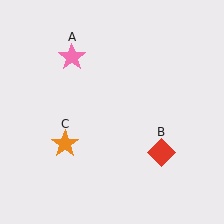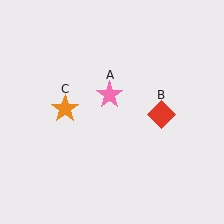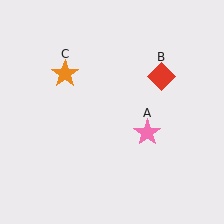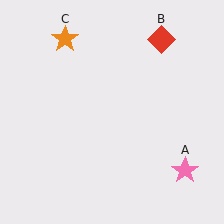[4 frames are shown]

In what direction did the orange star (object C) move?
The orange star (object C) moved up.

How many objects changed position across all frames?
3 objects changed position: pink star (object A), red diamond (object B), orange star (object C).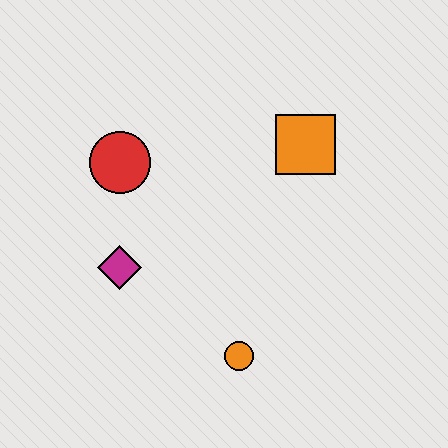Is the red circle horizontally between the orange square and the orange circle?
No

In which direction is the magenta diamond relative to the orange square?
The magenta diamond is to the left of the orange square.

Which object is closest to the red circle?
The magenta diamond is closest to the red circle.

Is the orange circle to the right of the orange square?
No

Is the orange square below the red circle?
No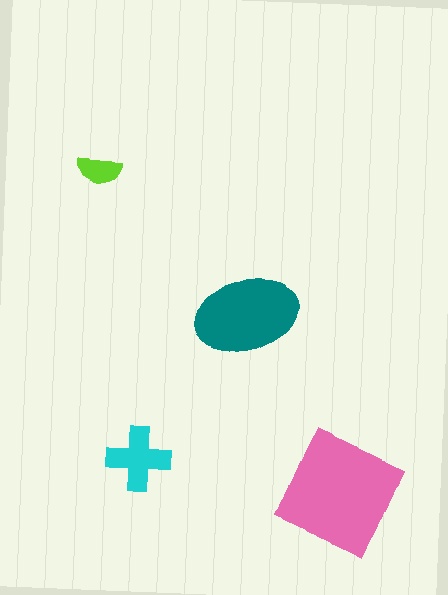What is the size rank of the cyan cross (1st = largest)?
3rd.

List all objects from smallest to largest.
The lime semicircle, the cyan cross, the teal ellipse, the pink square.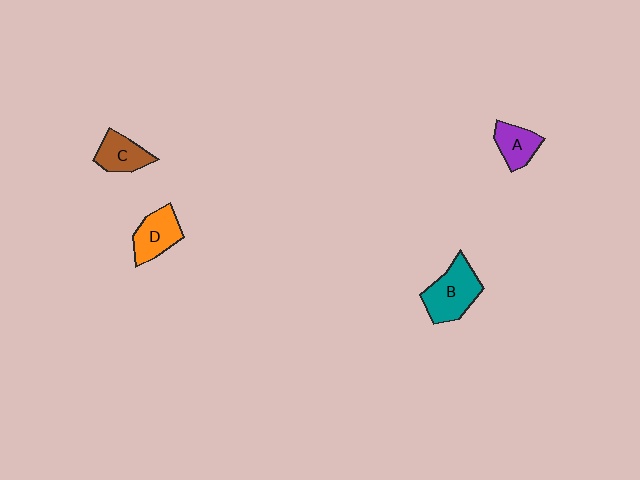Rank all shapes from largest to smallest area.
From largest to smallest: B (teal), D (orange), C (brown), A (purple).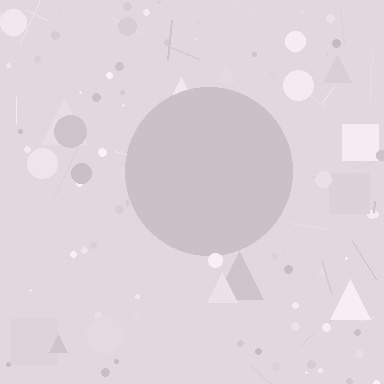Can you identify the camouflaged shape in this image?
The camouflaged shape is a circle.